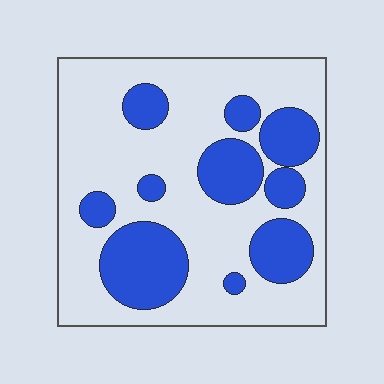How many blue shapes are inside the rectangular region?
10.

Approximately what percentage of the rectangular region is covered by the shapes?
Approximately 30%.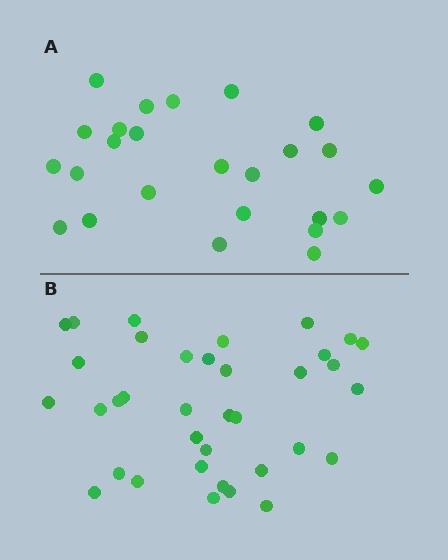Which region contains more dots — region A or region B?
Region B (the bottom region) has more dots.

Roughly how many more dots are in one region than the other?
Region B has roughly 12 or so more dots than region A.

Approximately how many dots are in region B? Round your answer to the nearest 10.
About 40 dots. (The exact count is 36, which rounds to 40.)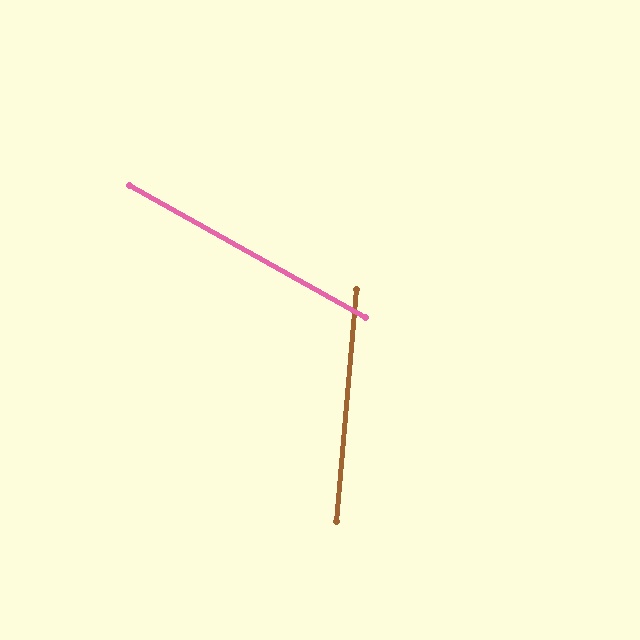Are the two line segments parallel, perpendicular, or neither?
Neither parallel nor perpendicular — they differ by about 66°.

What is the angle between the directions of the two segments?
Approximately 66 degrees.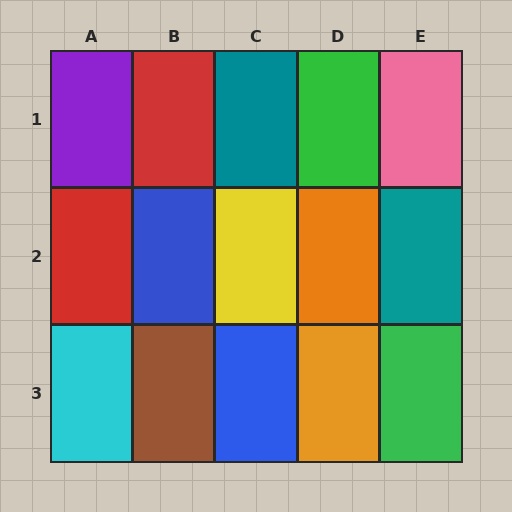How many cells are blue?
2 cells are blue.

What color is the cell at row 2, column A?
Red.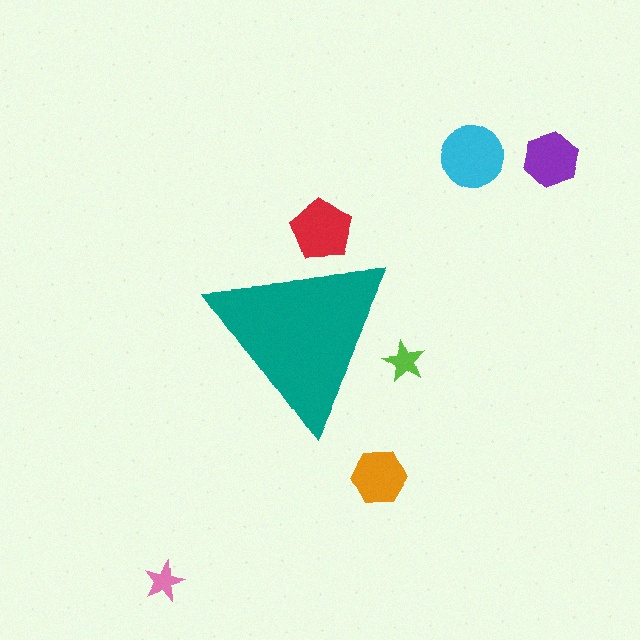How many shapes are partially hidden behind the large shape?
2 shapes are partially hidden.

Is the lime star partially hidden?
Yes, the lime star is partially hidden behind the teal triangle.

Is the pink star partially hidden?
No, the pink star is fully visible.